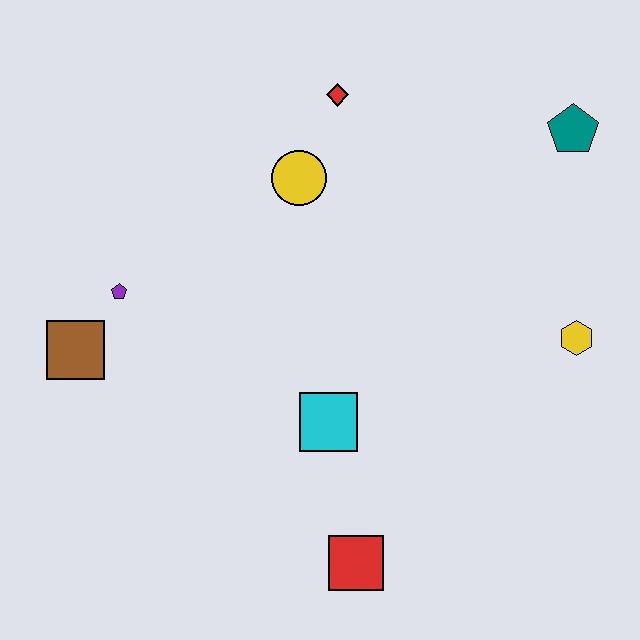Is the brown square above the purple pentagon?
No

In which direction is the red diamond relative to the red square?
The red diamond is above the red square.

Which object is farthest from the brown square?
The teal pentagon is farthest from the brown square.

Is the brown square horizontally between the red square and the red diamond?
No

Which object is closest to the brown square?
The purple pentagon is closest to the brown square.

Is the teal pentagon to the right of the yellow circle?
Yes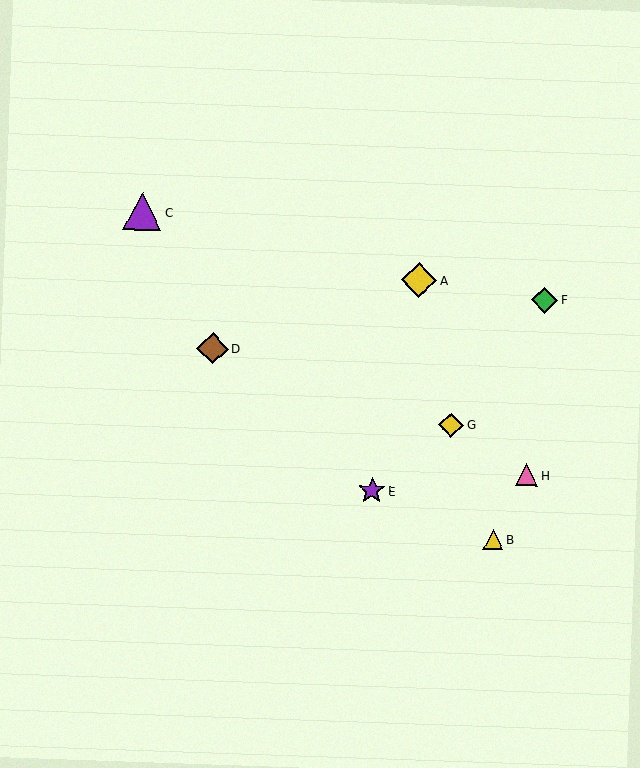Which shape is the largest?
The purple triangle (labeled C) is the largest.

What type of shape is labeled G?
Shape G is a yellow diamond.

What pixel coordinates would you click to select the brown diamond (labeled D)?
Click at (213, 349) to select the brown diamond D.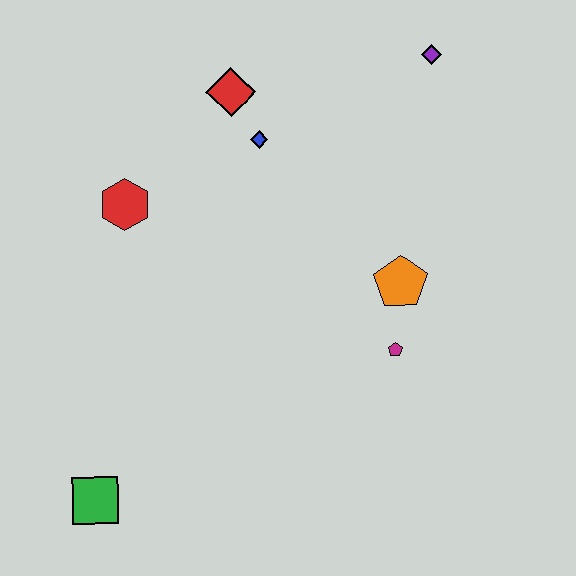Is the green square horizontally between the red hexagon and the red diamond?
No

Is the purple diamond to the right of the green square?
Yes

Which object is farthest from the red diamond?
The green square is farthest from the red diamond.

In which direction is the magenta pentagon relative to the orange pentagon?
The magenta pentagon is below the orange pentagon.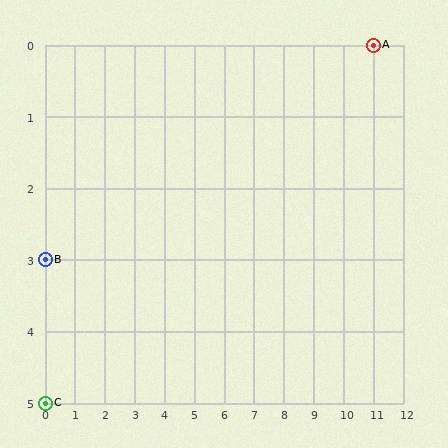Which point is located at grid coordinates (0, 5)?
Point C is at (0, 5).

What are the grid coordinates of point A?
Point A is at grid coordinates (11, 0).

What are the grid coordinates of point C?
Point C is at grid coordinates (0, 5).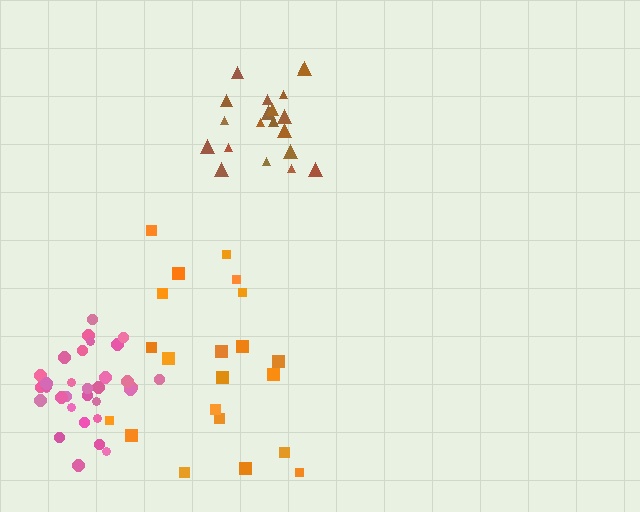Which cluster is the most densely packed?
Pink.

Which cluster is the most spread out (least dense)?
Orange.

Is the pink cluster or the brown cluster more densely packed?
Pink.